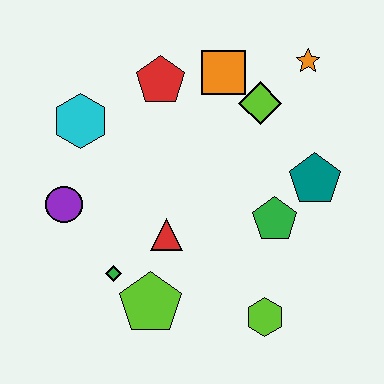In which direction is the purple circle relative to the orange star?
The purple circle is to the left of the orange star.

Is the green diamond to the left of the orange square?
Yes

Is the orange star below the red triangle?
No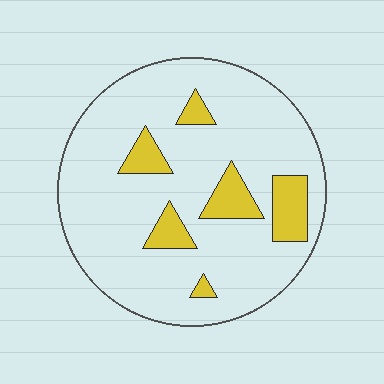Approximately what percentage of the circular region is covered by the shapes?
Approximately 15%.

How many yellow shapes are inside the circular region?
6.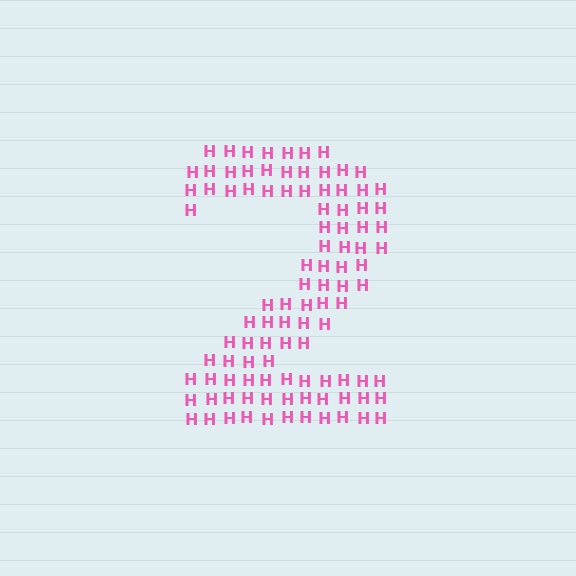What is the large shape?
The large shape is the digit 2.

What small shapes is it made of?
It is made of small letter H's.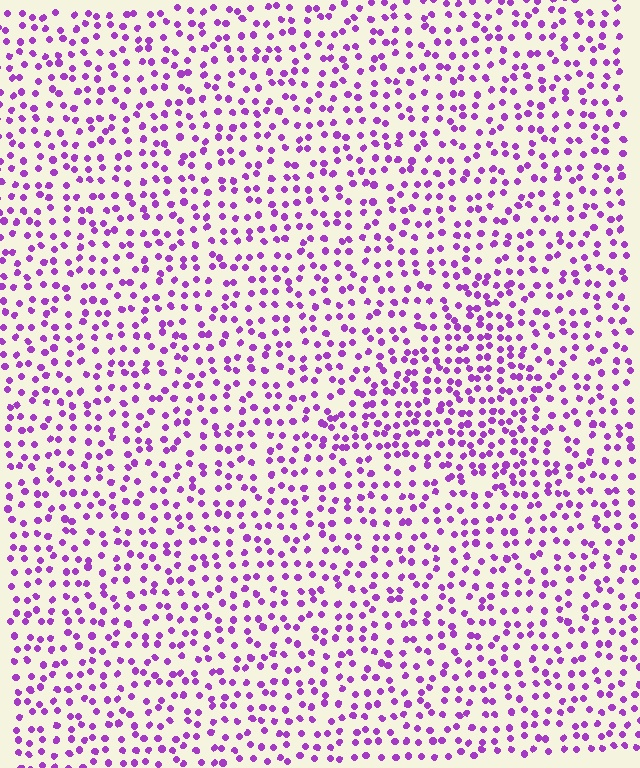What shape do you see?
I see a triangle.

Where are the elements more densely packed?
The elements are more densely packed inside the triangle boundary.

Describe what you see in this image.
The image contains small purple elements arranged at two different densities. A triangle-shaped region is visible where the elements are more densely packed than the surrounding area.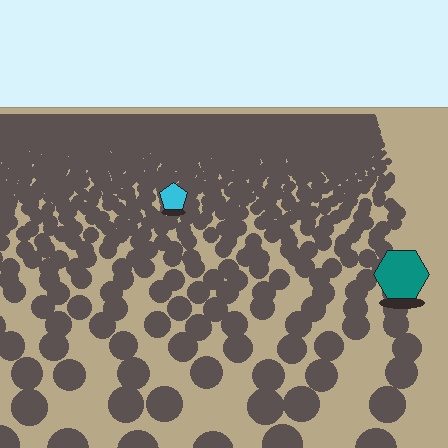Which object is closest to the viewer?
The teal hexagon is closest. The texture marks near it are larger and more spread out.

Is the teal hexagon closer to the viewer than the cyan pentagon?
Yes. The teal hexagon is closer — you can tell from the texture gradient: the ground texture is coarser near it.